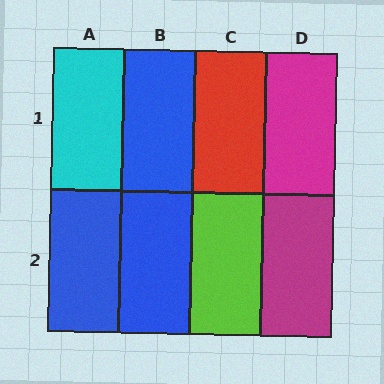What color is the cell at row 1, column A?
Cyan.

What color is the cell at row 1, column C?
Red.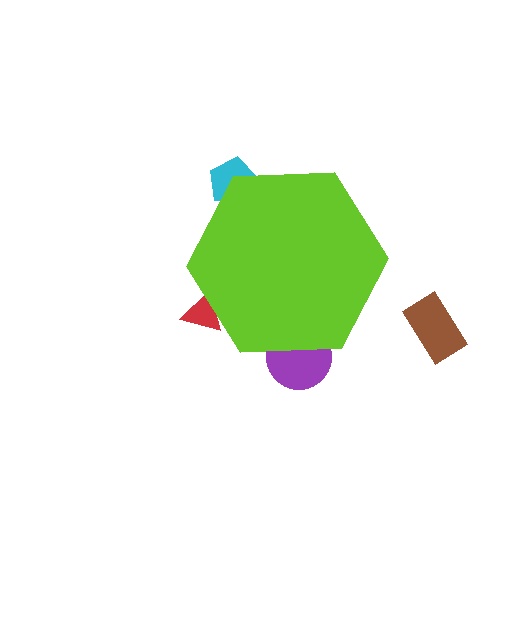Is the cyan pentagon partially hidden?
Yes, the cyan pentagon is partially hidden behind the lime hexagon.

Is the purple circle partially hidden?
Yes, the purple circle is partially hidden behind the lime hexagon.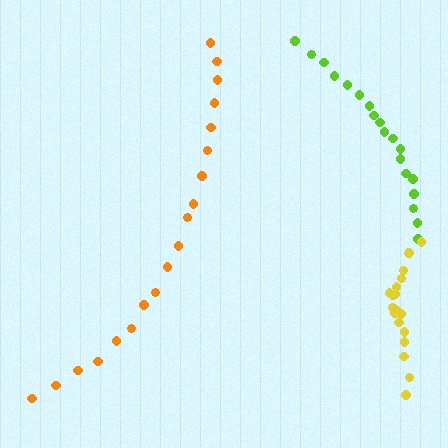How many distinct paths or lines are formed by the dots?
There are 3 distinct paths.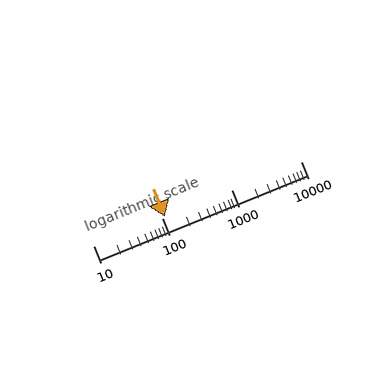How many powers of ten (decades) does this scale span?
The scale spans 3 decades, from 10 to 10000.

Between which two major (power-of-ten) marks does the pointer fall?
The pointer is between 100 and 1000.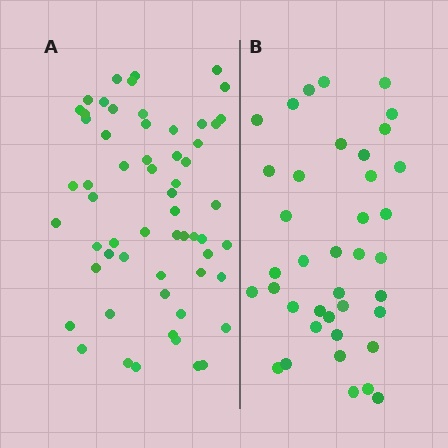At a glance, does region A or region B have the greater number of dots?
Region A (the left region) has more dots.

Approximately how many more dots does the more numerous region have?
Region A has approximately 20 more dots than region B.